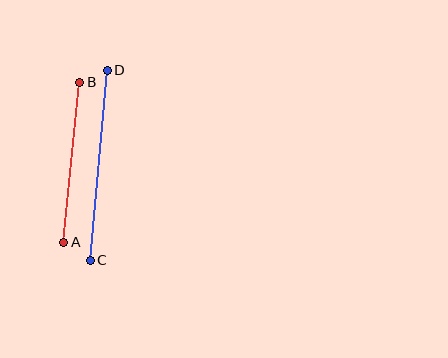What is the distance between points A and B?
The distance is approximately 161 pixels.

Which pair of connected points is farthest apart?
Points C and D are farthest apart.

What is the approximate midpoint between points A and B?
The midpoint is at approximately (72, 162) pixels.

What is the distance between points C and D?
The distance is approximately 191 pixels.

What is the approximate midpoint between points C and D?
The midpoint is at approximately (99, 165) pixels.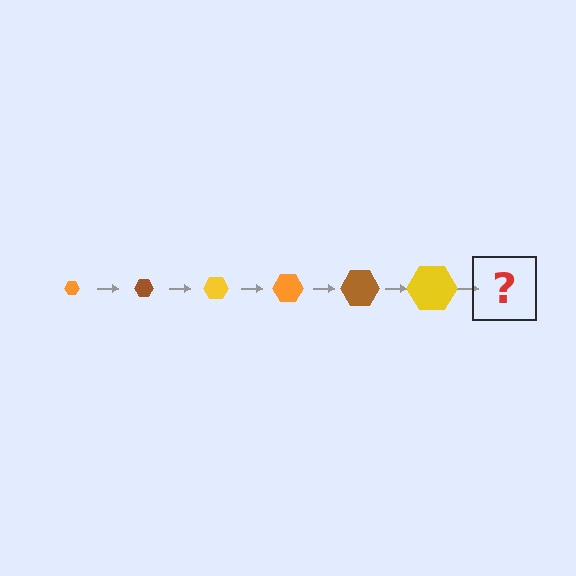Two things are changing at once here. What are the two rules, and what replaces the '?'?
The two rules are that the hexagon grows larger each step and the color cycles through orange, brown, and yellow. The '?' should be an orange hexagon, larger than the previous one.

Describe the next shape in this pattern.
It should be an orange hexagon, larger than the previous one.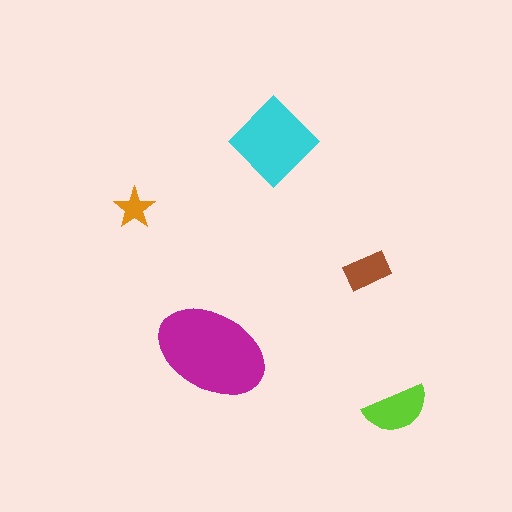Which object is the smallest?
The orange star.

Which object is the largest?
The magenta ellipse.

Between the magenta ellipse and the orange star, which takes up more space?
The magenta ellipse.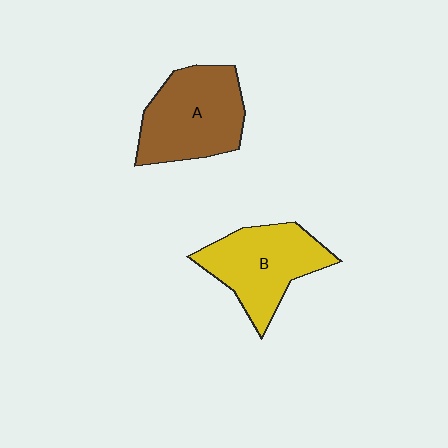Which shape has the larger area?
Shape A (brown).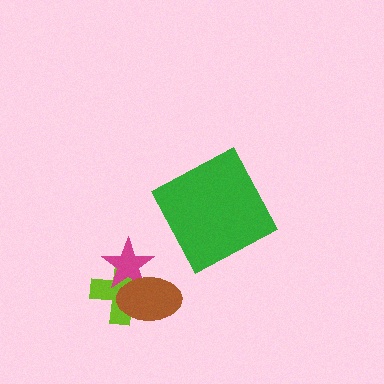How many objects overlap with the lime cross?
2 objects overlap with the lime cross.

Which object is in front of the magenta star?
The brown ellipse is in front of the magenta star.